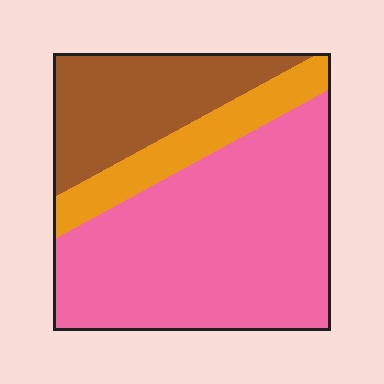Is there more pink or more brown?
Pink.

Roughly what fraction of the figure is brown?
Brown covers 25% of the figure.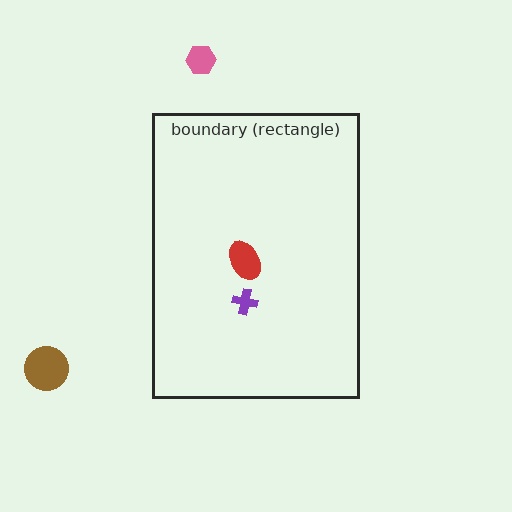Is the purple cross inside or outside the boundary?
Inside.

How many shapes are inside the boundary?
2 inside, 2 outside.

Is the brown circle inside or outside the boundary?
Outside.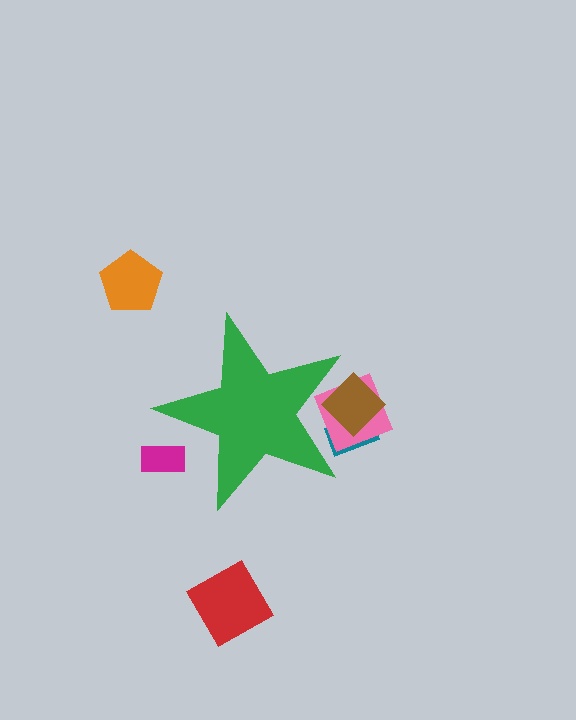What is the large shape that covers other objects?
A green star.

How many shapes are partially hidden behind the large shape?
4 shapes are partially hidden.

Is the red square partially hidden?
No, the red square is fully visible.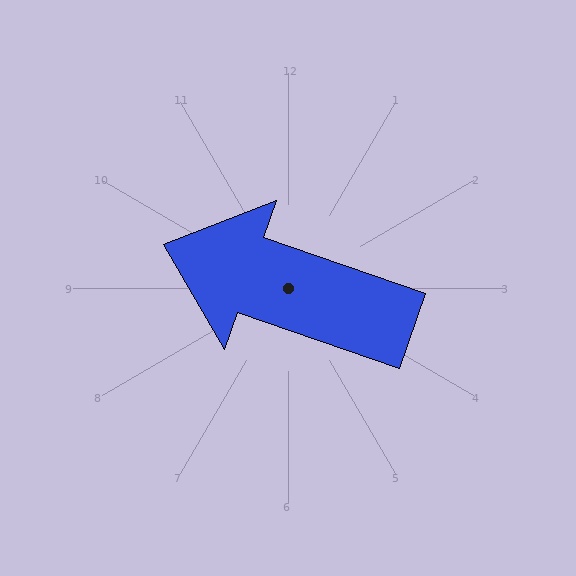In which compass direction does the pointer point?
West.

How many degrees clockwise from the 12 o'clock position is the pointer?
Approximately 289 degrees.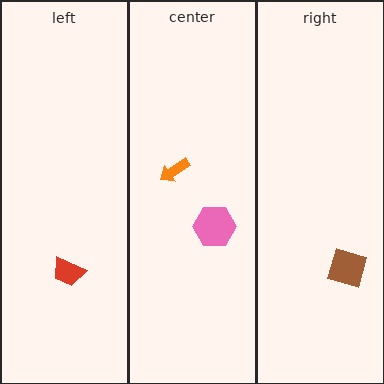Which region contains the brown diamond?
The right region.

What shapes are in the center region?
The orange arrow, the pink hexagon.